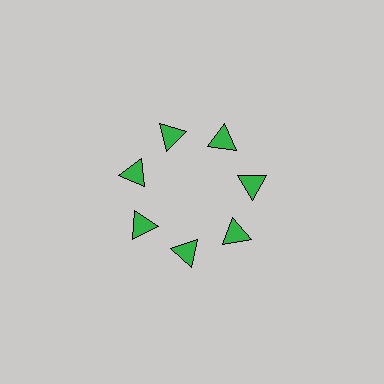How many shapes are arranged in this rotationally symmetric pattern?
There are 7 shapes, arranged in 7 groups of 1.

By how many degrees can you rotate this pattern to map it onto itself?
The pattern maps onto itself every 51 degrees of rotation.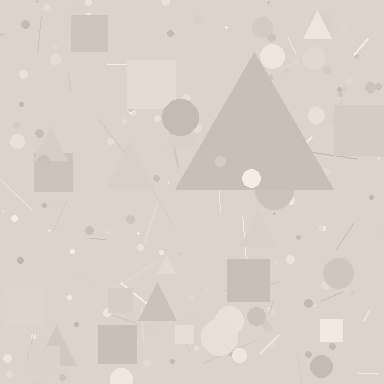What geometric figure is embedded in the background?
A triangle is embedded in the background.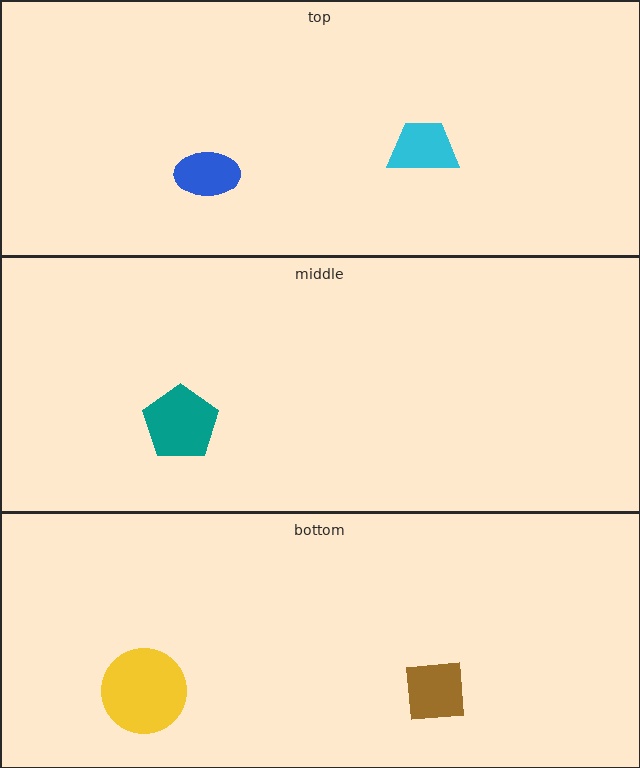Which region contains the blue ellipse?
The top region.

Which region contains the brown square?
The bottom region.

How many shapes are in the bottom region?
2.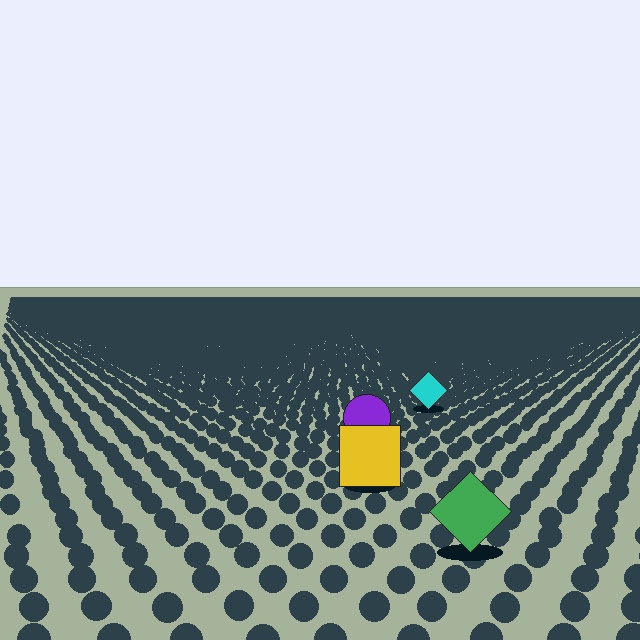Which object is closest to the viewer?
The green diamond is closest. The texture marks near it are larger and more spread out.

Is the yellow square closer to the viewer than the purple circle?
Yes. The yellow square is closer — you can tell from the texture gradient: the ground texture is coarser near it.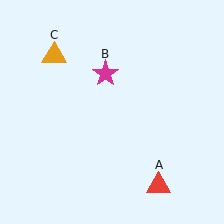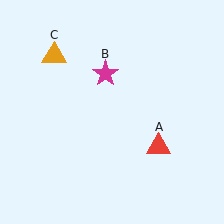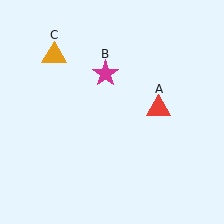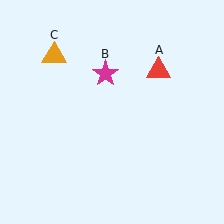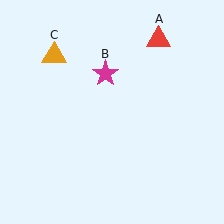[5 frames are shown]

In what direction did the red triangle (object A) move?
The red triangle (object A) moved up.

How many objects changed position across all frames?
1 object changed position: red triangle (object A).